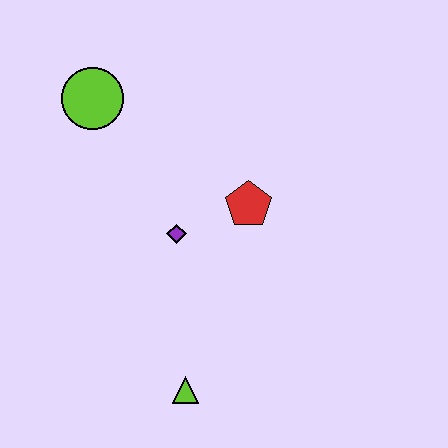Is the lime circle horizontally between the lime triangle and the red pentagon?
No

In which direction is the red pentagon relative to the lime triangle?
The red pentagon is above the lime triangle.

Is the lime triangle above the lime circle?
No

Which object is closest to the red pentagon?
The purple diamond is closest to the red pentagon.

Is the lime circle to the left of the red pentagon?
Yes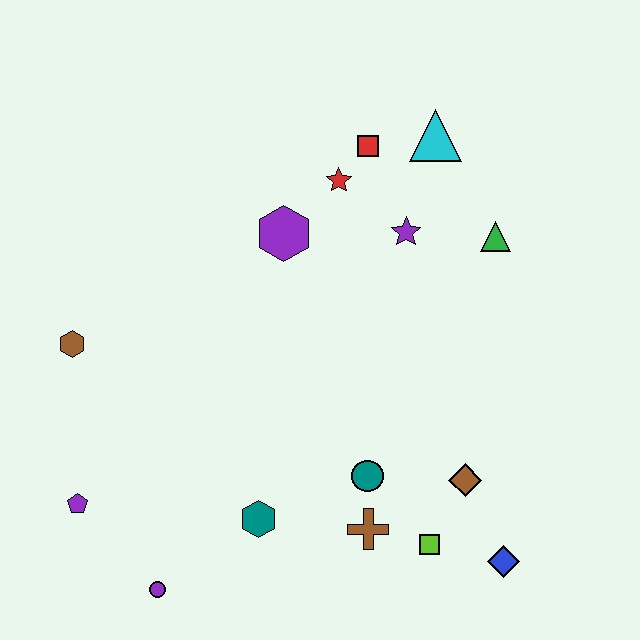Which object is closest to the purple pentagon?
The purple circle is closest to the purple pentagon.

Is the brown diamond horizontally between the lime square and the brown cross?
No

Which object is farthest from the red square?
The purple circle is farthest from the red square.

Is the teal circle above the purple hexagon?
No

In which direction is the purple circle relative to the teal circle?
The purple circle is to the left of the teal circle.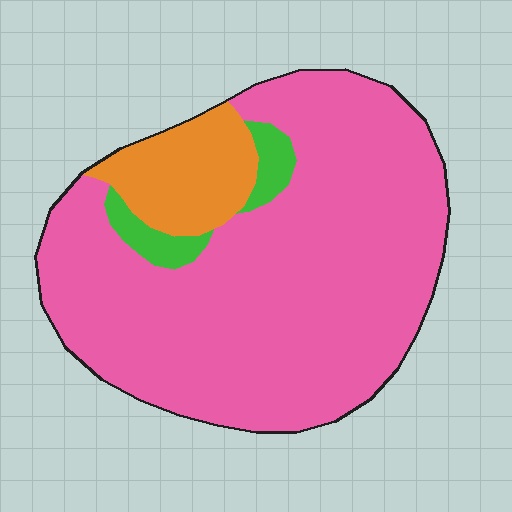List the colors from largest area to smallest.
From largest to smallest: pink, orange, green.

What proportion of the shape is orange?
Orange covers 13% of the shape.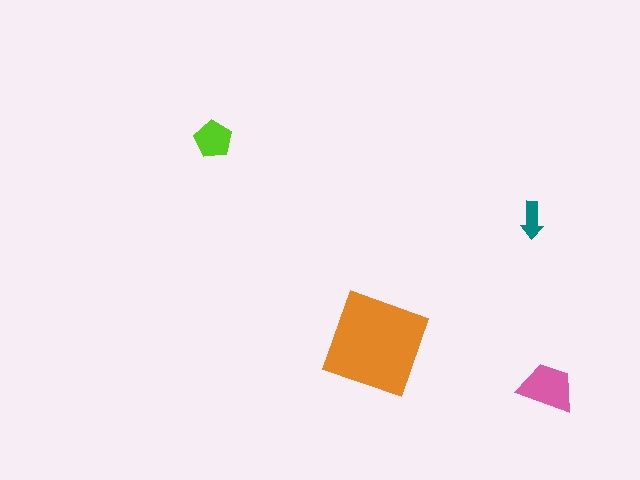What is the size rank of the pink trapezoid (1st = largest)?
2nd.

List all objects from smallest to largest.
The teal arrow, the lime pentagon, the pink trapezoid, the orange diamond.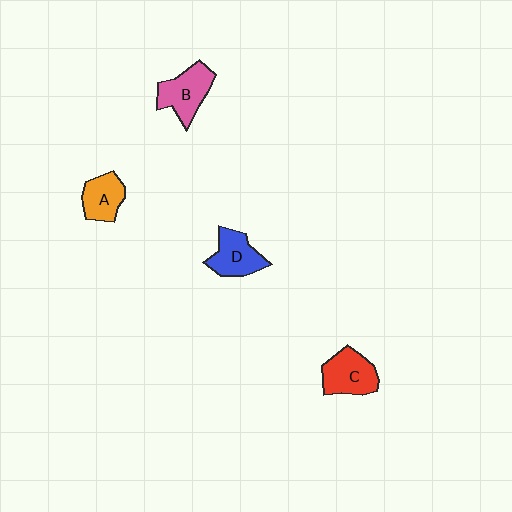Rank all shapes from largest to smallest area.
From largest to smallest: B (pink), C (red), D (blue), A (orange).